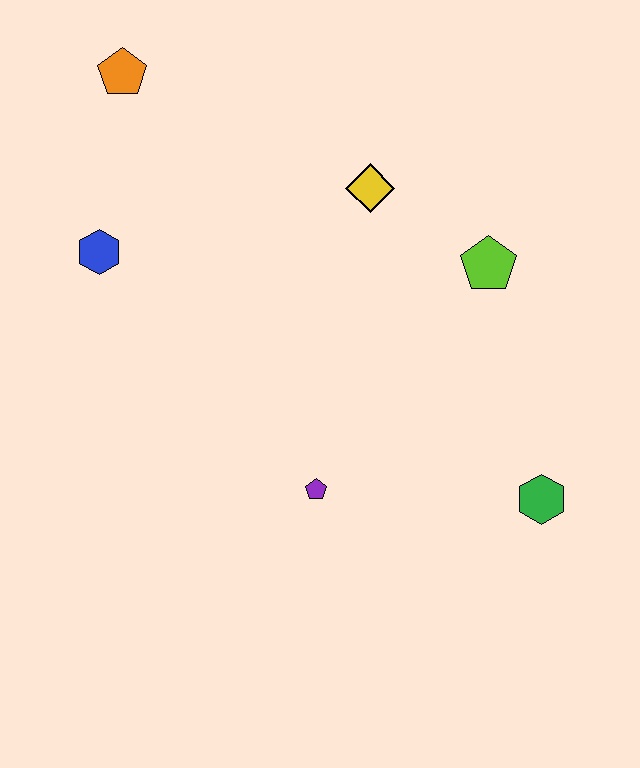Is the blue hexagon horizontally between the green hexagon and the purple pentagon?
No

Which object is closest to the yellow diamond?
The lime pentagon is closest to the yellow diamond.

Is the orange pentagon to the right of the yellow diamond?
No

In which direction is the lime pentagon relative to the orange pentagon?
The lime pentagon is to the right of the orange pentagon.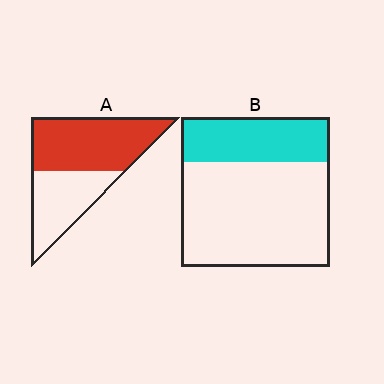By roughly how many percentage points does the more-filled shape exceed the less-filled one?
By roughly 30 percentage points (A over B).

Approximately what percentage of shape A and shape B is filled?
A is approximately 60% and B is approximately 30%.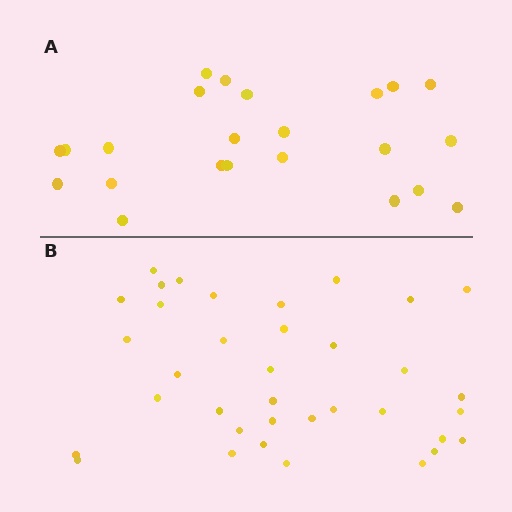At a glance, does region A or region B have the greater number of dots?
Region B (the bottom region) has more dots.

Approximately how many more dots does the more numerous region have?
Region B has approximately 15 more dots than region A.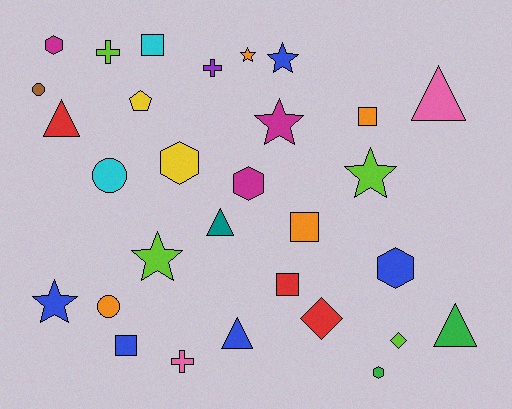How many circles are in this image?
There are 3 circles.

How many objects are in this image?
There are 30 objects.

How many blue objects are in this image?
There are 5 blue objects.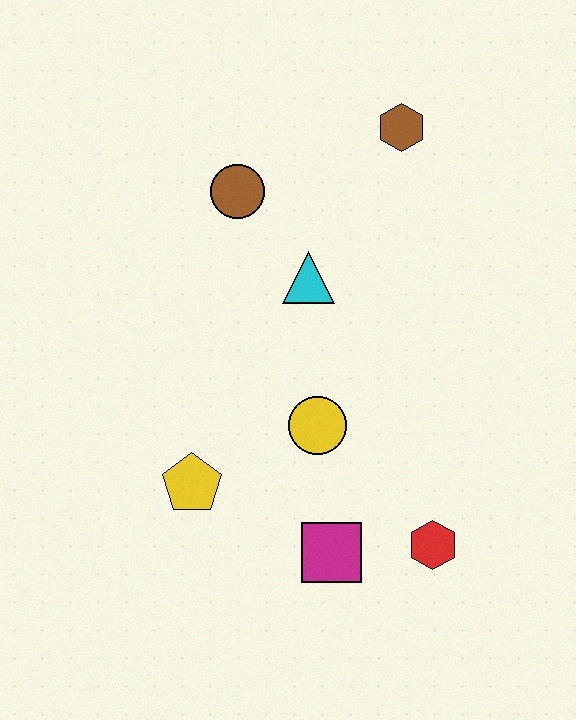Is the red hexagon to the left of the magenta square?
No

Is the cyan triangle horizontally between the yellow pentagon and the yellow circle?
Yes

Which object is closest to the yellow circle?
The magenta square is closest to the yellow circle.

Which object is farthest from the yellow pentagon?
The brown hexagon is farthest from the yellow pentagon.